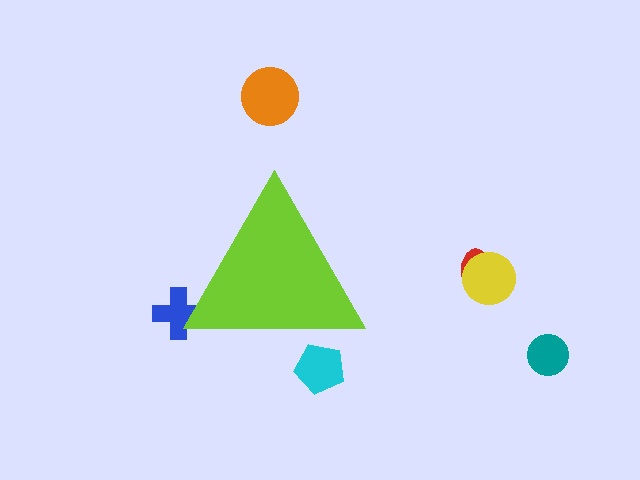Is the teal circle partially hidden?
No, the teal circle is fully visible.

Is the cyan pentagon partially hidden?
Yes, the cyan pentagon is partially hidden behind the lime triangle.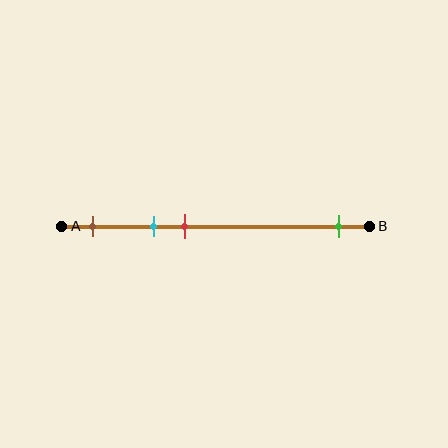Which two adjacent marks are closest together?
The cyan and red marks are the closest adjacent pair.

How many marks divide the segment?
There are 4 marks dividing the segment.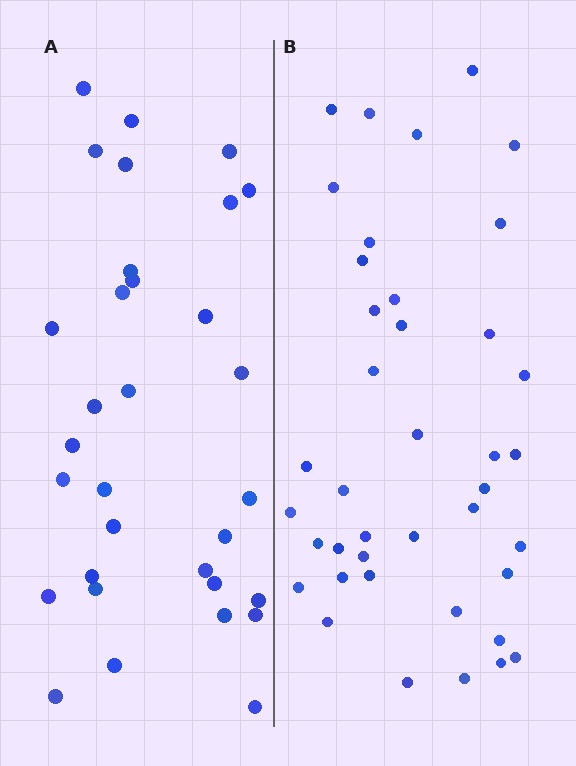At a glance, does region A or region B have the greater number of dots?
Region B (the right region) has more dots.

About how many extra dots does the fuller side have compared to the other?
Region B has roughly 8 or so more dots than region A.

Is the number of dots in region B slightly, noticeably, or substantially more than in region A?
Region B has noticeably more, but not dramatically so. The ratio is roughly 1.2 to 1.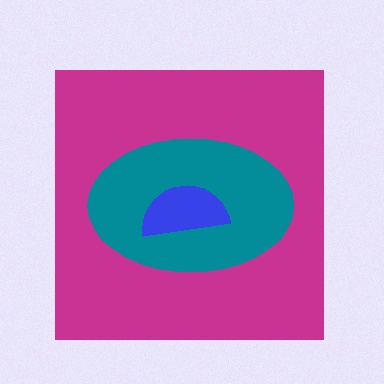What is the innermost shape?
The blue semicircle.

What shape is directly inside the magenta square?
The teal ellipse.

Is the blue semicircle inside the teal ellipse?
Yes.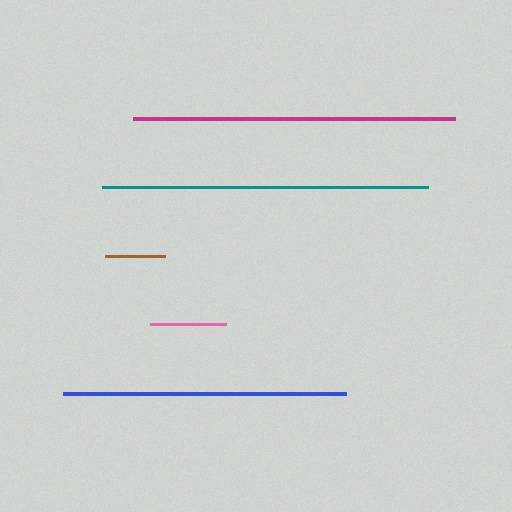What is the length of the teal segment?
The teal segment is approximately 325 pixels long.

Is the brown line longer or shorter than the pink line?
The pink line is longer than the brown line.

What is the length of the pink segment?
The pink segment is approximately 76 pixels long.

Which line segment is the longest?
The teal line is the longest at approximately 325 pixels.